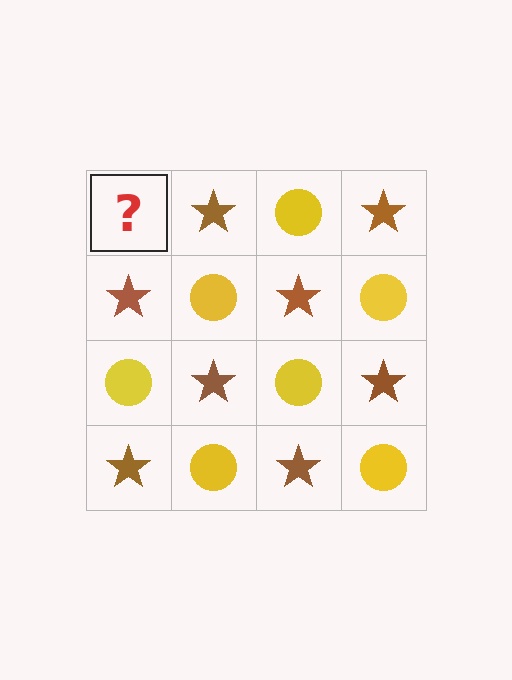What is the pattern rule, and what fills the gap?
The rule is that it alternates yellow circle and brown star in a checkerboard pattern. The gap should be filled with a yellow circle.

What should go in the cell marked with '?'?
The missing cell should contain a yellow circle.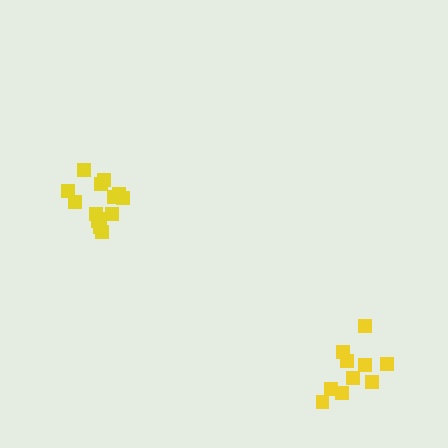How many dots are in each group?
Group 1: 14 dots, Group 2: 10 dots (24 total).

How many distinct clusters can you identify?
There are 2 distinct clusters.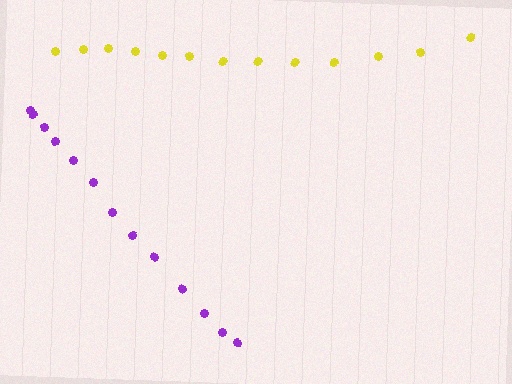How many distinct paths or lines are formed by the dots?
There are 2 distinct paths.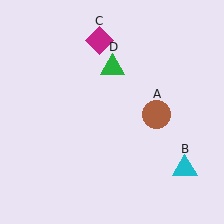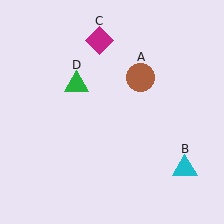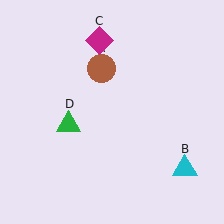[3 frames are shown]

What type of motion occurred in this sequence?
The brown circle (object A), green triangle (object D) rotated counterclockwise around the center of the scene.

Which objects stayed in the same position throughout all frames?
Cyan triangle (object B) and magenta diamond (object C) remained stationary.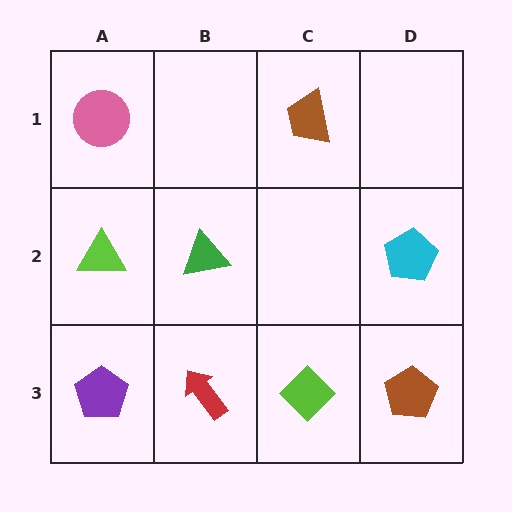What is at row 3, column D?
A brown pentagon.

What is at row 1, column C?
A brown trapezoid.